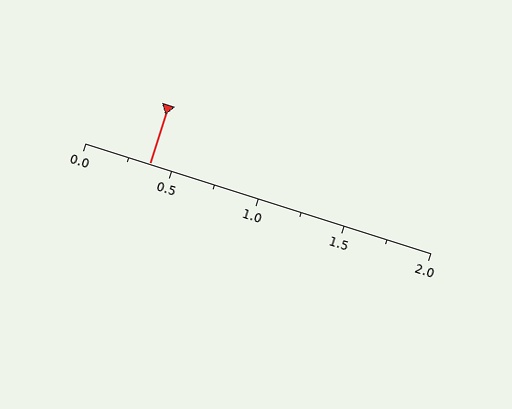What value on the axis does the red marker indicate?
The marker indicates approximately 0.38.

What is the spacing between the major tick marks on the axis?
The major ticks are spaced 0.5 apart.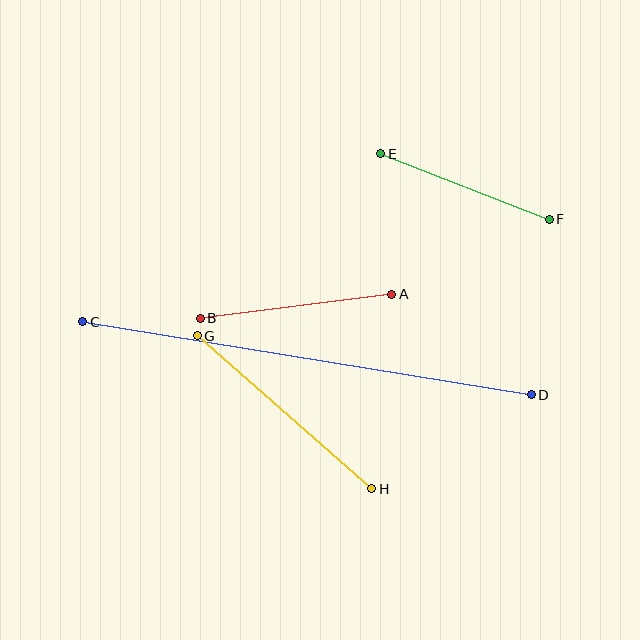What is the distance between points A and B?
The distance is approximately 193 pixels.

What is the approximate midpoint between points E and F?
The midpoint is at approximately (465, 186) pixels.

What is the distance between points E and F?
The distance is approximately 181 pixels.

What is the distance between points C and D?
The distance is approximately 454 pixels.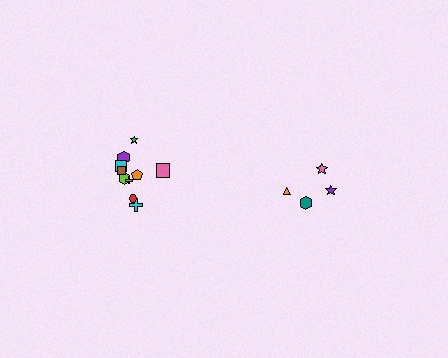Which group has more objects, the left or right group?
The left group.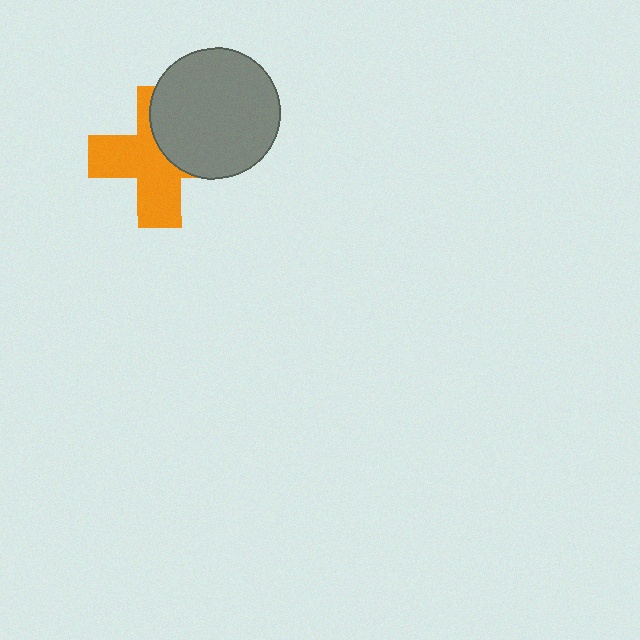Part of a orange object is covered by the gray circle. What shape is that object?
It is a cross.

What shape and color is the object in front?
The object in front is a gray circle.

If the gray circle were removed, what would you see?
You would see the complete orange cross.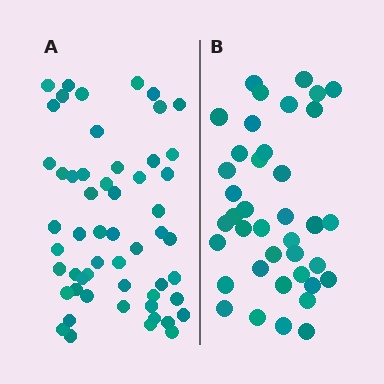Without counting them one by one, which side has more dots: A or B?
Region A (the left region) has more dots.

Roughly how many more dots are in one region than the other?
Region A has approximately 15 more dots than region B.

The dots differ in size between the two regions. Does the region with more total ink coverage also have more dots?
No. Region B has more total ink coverage because its dots are larger, but region A actually contains more individual dots. Total area can be misleading — the number of items is what matters here.